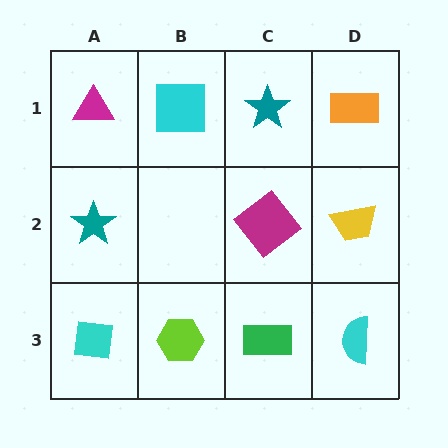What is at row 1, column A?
A magenta triangle.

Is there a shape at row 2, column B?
No, that cell is empty.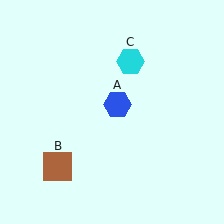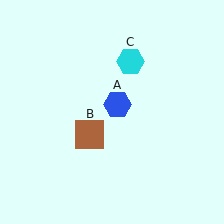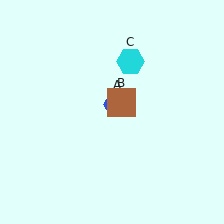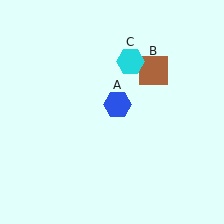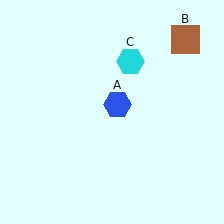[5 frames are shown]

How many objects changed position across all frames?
1 object changed position: brown square (object B).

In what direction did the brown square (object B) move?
The brown square (object B) moved up and to the right.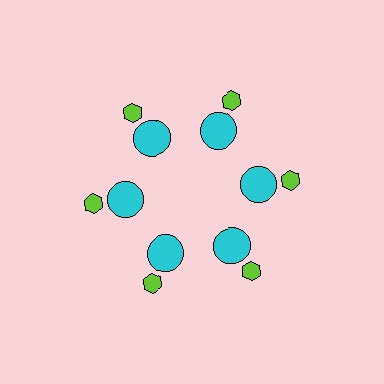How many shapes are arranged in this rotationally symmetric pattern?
There are 12 shapes, arranged in 6 groups of 2.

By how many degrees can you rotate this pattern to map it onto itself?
The pattern maps onto itself every 60 degrees of rotation.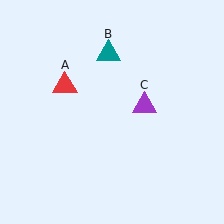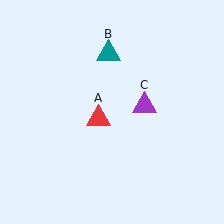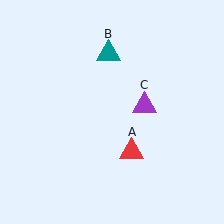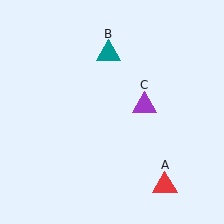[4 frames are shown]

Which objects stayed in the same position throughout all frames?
Teal triangle (object B) and purple triangle (object C) remained stationary.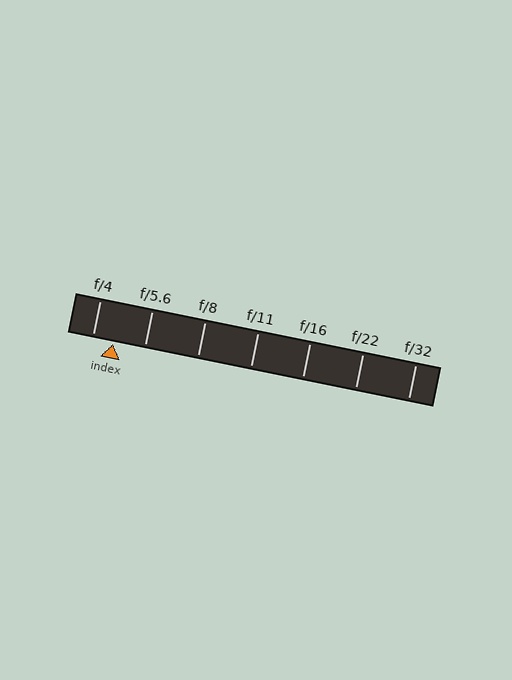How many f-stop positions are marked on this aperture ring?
There are 7 f-stop positions marked.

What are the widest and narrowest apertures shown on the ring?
The widest aperture shown is f/4 and the narrowest is f/32.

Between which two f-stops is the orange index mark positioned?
The index mark is between f/4 and f/5.6.